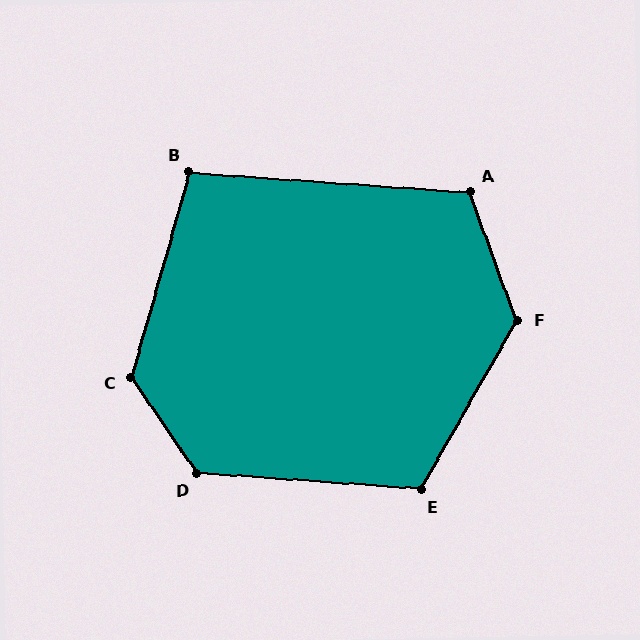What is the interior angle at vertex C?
Approximately 130 degrees (obtuse).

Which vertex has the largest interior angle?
F, at approximately 130 degrees.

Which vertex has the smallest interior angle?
B, at approximately 102 degrees.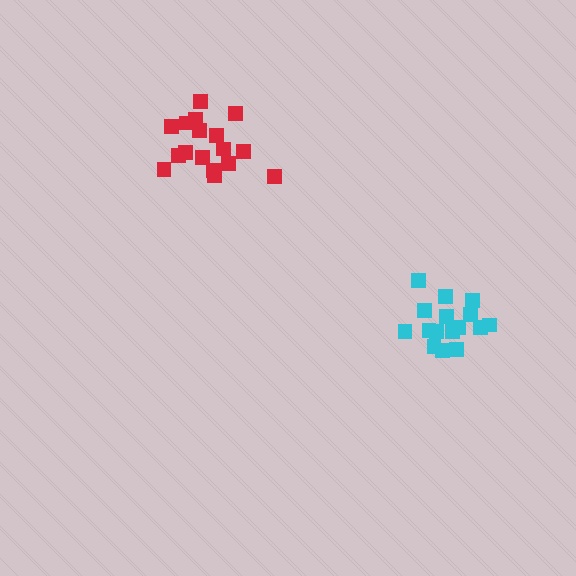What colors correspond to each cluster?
The clusters are colored: red, cyan.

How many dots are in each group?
Group 1: 17 dots, Group 2: 16 dots (33 total).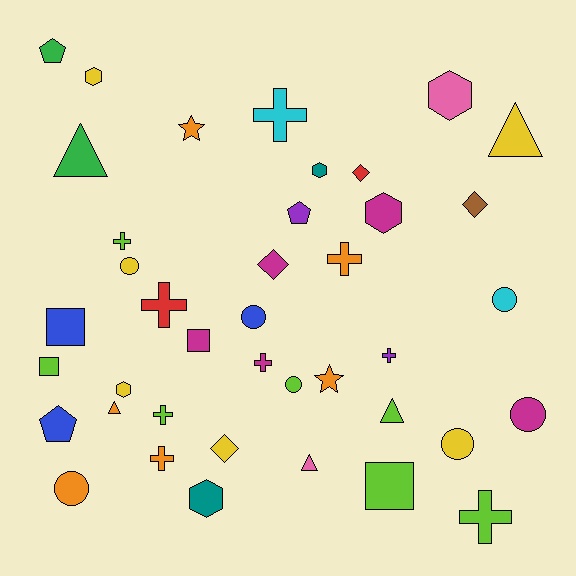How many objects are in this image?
There are 40 objects.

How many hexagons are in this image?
There are 6 hexagons.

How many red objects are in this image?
There are 2 red objects.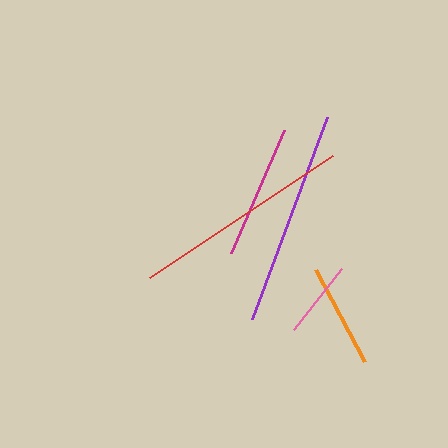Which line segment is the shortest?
The pink line is the shortest at approximately 78 pixels.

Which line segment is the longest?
The red line is the longest at approximately 220 pixels.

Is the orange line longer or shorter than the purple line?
The purple line is longer than the orange line.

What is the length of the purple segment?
The purple segment is approximately 215 pixels long.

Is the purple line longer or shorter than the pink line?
The purple line is longer than the pink line.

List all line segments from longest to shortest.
From longest to shortest: red, purple, magenta, orange, pink.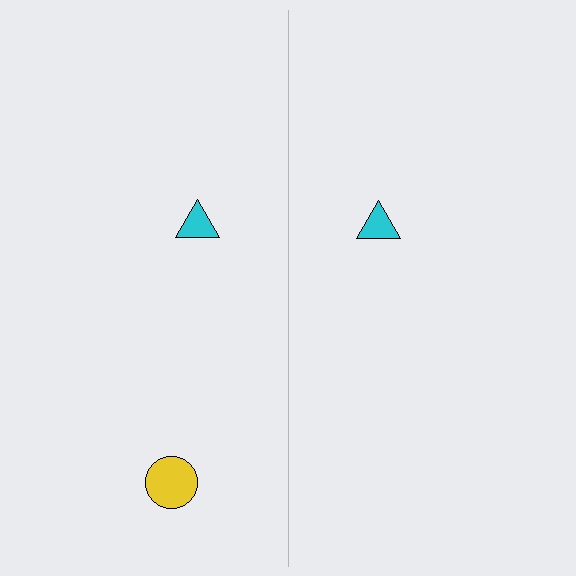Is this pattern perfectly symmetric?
No, the pattern is not perfectly symmetric. A yellow circle is missing from the right side.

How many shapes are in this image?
There are 3 shapes in this image.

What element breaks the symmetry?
A yellow circle is missing from the right side.